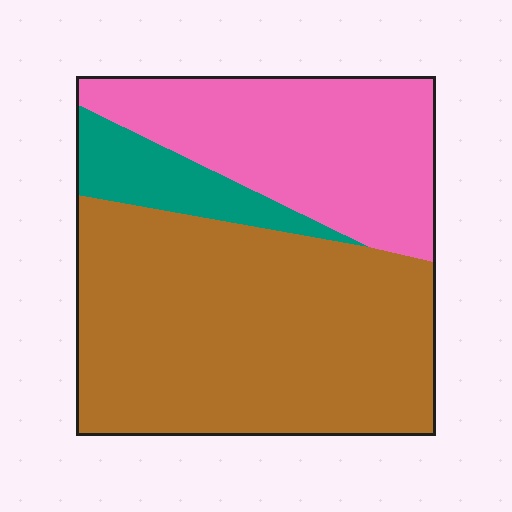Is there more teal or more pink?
Pink.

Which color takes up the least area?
Teal, at roughly 10%.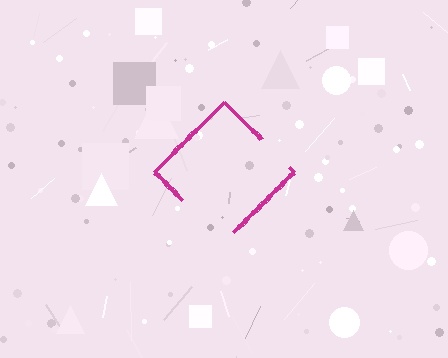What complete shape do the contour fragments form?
The contour fragments form a diamond.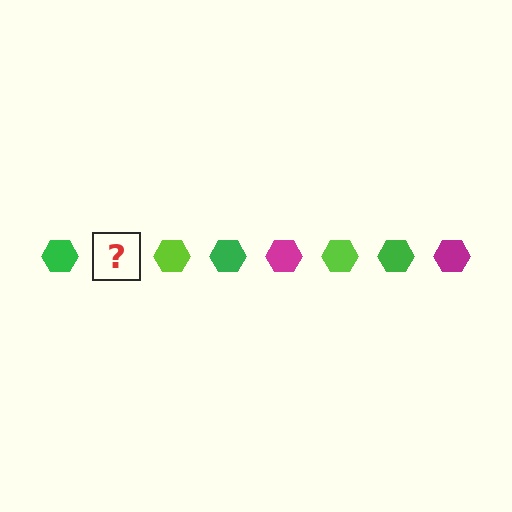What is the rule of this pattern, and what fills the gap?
The rule is that the pattern cycles through green, magenta, lime hexagons. The gap should be filled with a magenta hexagon.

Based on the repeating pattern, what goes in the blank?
The blank should be a magenta hexagon.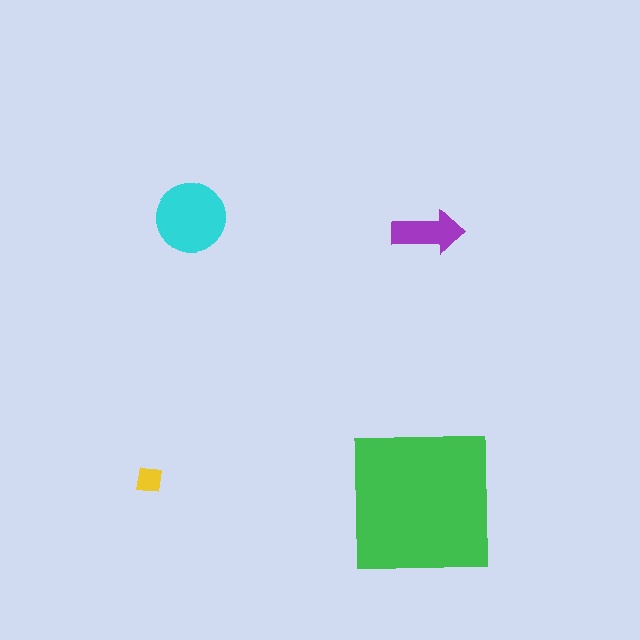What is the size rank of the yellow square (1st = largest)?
4th.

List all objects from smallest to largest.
The yellow square, the purple arrow, the cyan circle, the green square.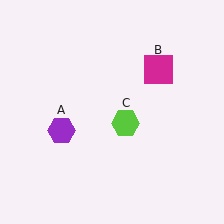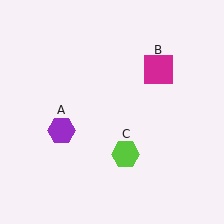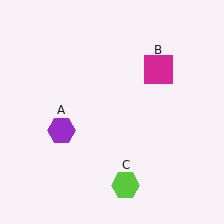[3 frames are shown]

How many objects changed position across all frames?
1 object changed position: lime hexagon (object C).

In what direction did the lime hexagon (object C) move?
The lime hexagon (object C) moved down.